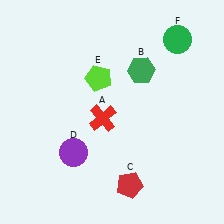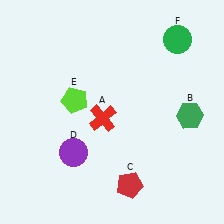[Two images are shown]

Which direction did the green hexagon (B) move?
The green hexagon (B) moved right.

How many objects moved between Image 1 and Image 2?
2 objects moved between the two images.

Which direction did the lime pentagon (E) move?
The lime pentagon (E) moved left.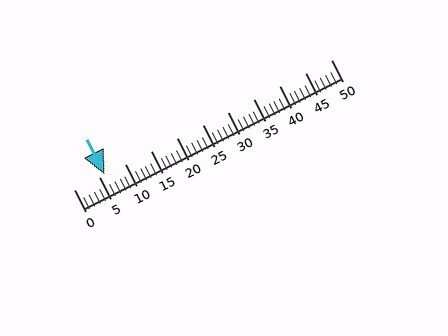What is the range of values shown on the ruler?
The ruler shows values from 0 to 50.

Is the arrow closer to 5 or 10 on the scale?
The arrow is closer to 5.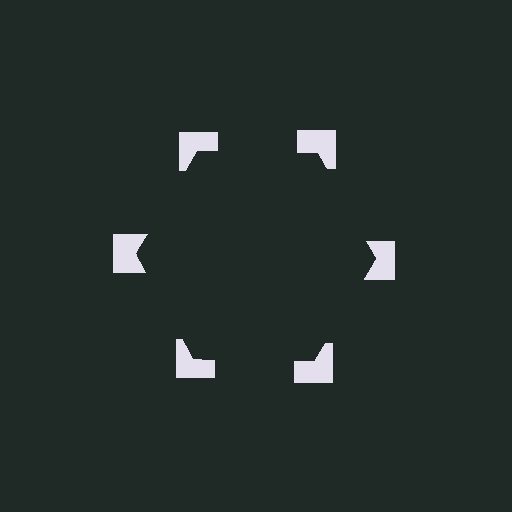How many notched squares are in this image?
There are 6 — one at each vertex of the illusory hexagon.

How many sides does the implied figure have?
6 sides.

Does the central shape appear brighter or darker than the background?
It typically appears slightly darker than the background, even though no actual brightness change is drawn.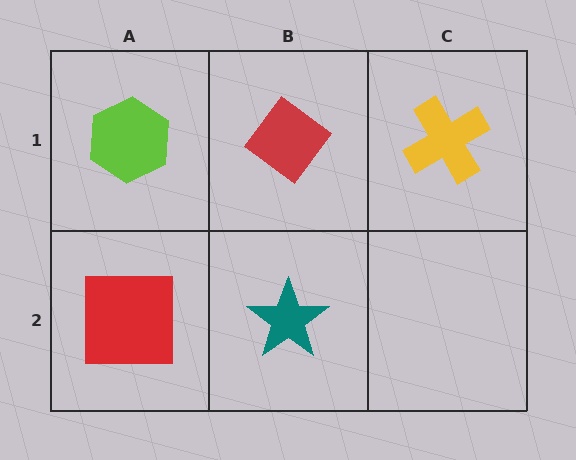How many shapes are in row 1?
3 shapes.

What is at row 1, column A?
A lime hexagon.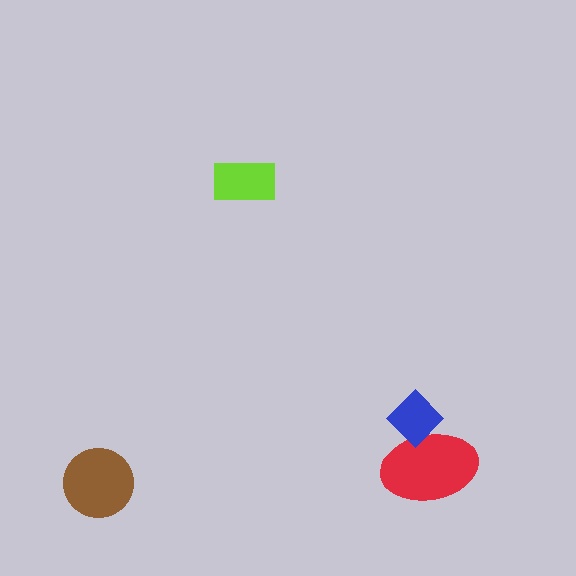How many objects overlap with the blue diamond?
1 object overlaps with the blue diamond.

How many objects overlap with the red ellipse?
1 object overlaps with the red ellipse.